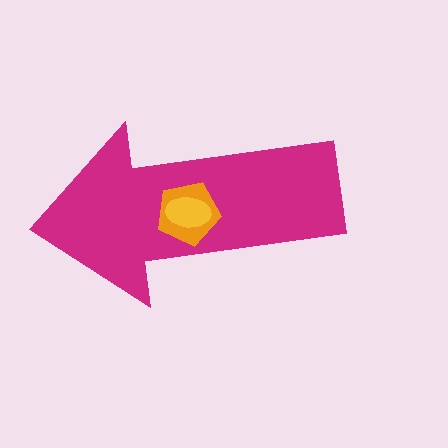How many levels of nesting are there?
3.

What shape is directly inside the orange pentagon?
The yellow ellipse.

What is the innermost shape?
The yellow ellipse.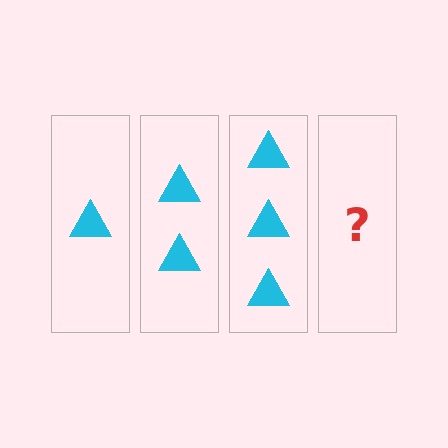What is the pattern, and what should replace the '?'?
The pattern is that each step adds one more triangle. The '?' should be 4 triangles.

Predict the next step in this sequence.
The next step is 4 triangles.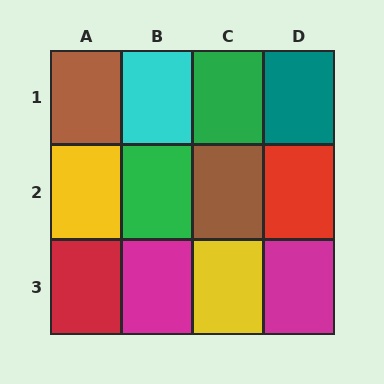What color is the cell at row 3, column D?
Magenta.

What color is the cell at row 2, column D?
Red.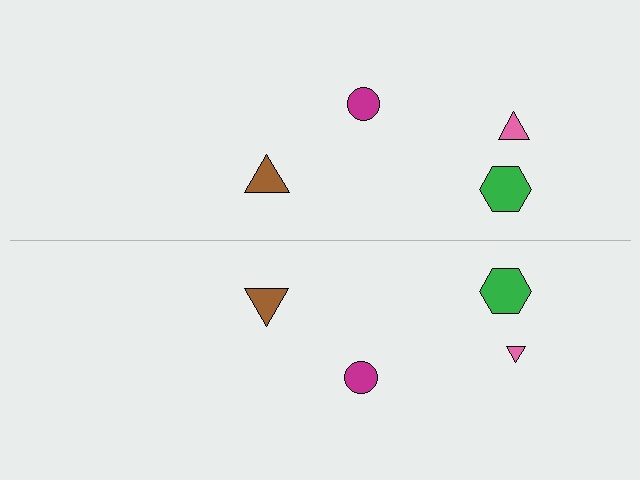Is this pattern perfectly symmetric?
No, the pattern is not perfectly symmetric. The pink triangle on the bottom side has a different size than its mirror counterpart.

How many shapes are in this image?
There are 8 shapes in this image.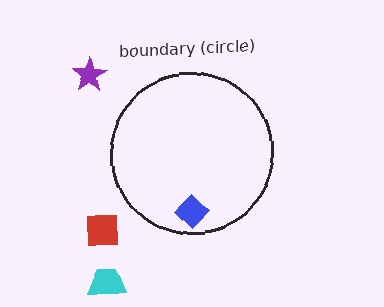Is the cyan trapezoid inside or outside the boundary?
Outside.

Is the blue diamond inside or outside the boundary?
Inside.